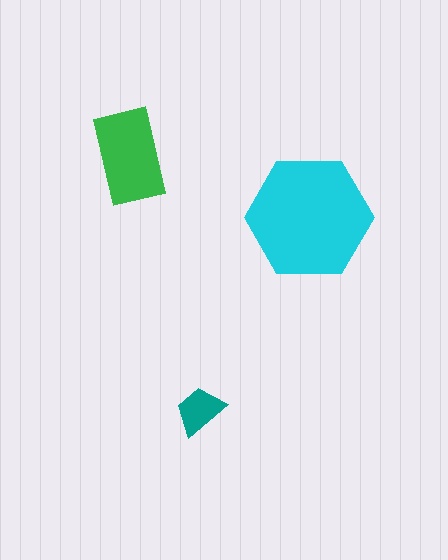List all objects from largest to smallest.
The cyan hexagon, the green rectangle, the teal trapezoid.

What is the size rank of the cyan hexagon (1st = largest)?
1st.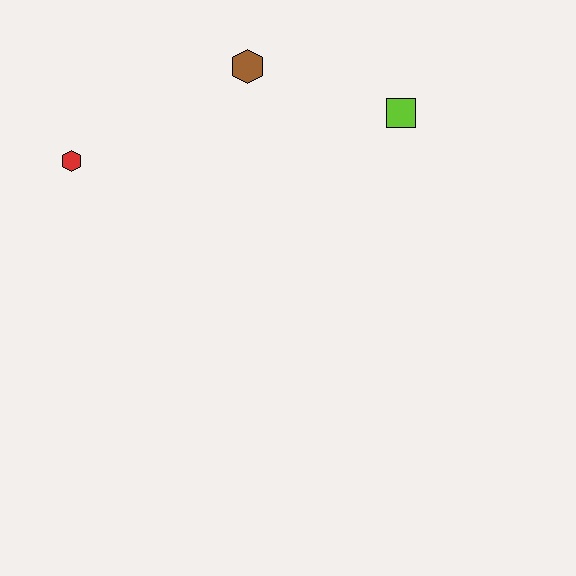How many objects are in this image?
There are 3 objects.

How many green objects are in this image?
There are no green objects.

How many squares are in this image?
There is 1 square.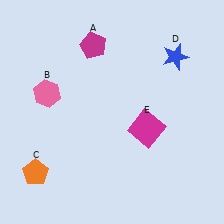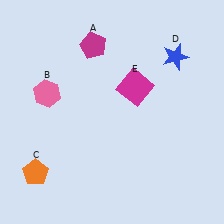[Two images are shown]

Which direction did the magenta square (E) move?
The magenta square (E) moved up.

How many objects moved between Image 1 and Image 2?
1 object moved between the two images.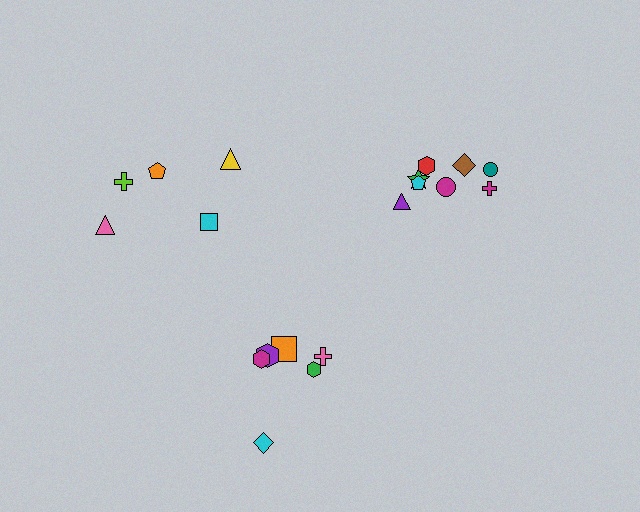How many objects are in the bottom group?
There are 6 objects.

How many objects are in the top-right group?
There are 8 objects.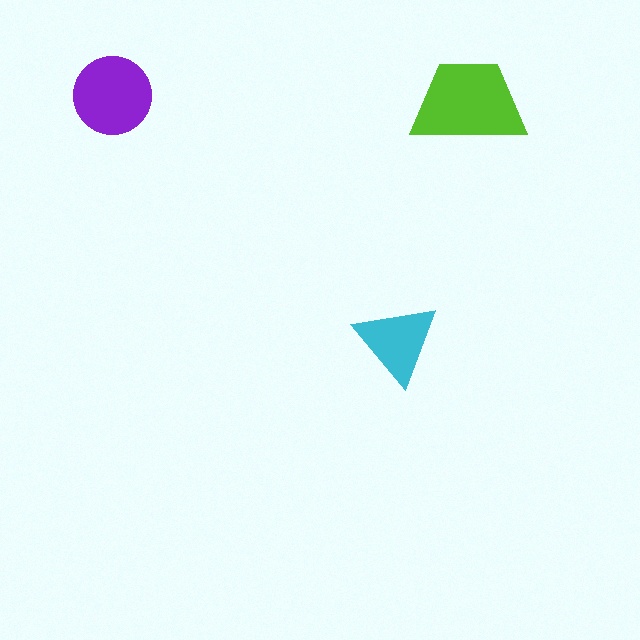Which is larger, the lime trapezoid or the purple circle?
The lime trapezoid.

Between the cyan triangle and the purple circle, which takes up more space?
The purple circle.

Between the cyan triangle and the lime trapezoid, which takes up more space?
The lime trapezoid.